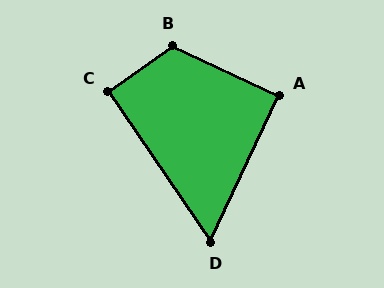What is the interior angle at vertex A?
Approximately 90 degrees (approximately right).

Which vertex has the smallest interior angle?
D, at approximately 59 degrees.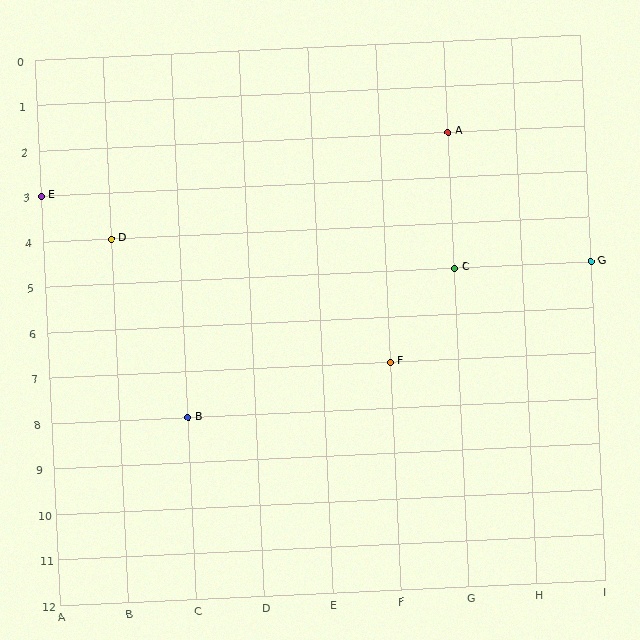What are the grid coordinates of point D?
Point D is at grid coordinates (B, 4).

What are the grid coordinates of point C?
Point C is at grid coordinates (G, 5).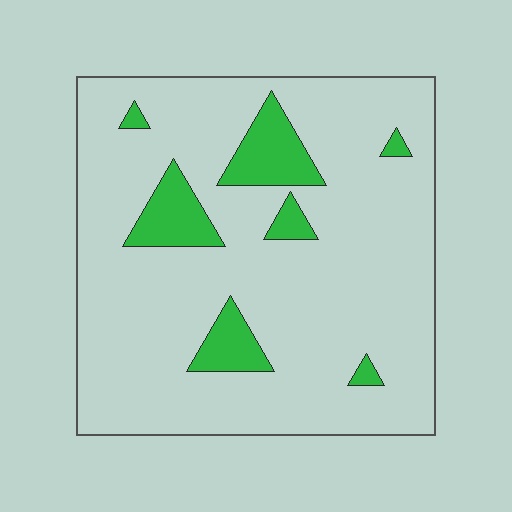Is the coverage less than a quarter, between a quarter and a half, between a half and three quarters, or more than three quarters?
Less than a quarter.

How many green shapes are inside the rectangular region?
7.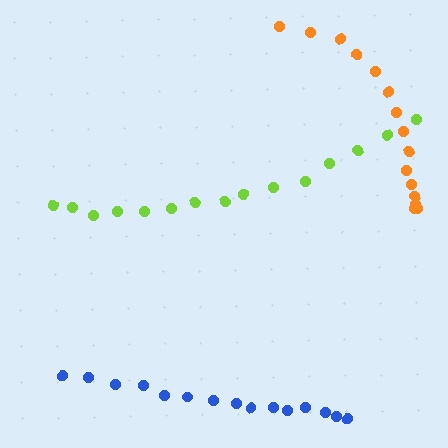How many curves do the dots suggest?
There are 3 distinct paths.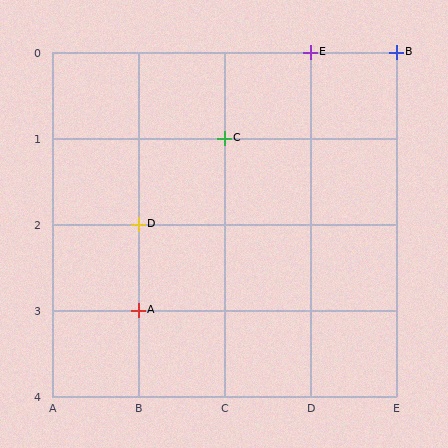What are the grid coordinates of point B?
Point B is at grid coordinates (E, 0).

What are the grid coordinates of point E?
Point E is at grid coordinates (D, 0).